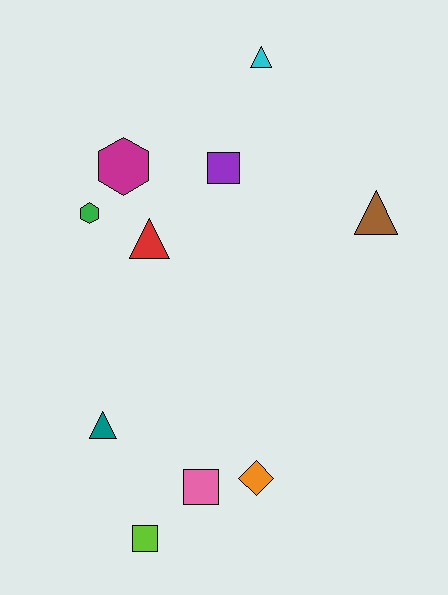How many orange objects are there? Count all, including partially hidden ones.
There is 1 orange object.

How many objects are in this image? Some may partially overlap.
There are 10 objects.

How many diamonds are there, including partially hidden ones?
There is 1 diamond.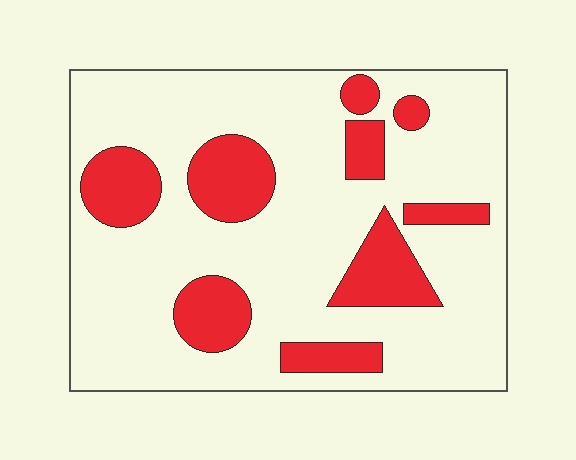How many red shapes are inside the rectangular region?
9.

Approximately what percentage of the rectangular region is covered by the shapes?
Approximately 25%.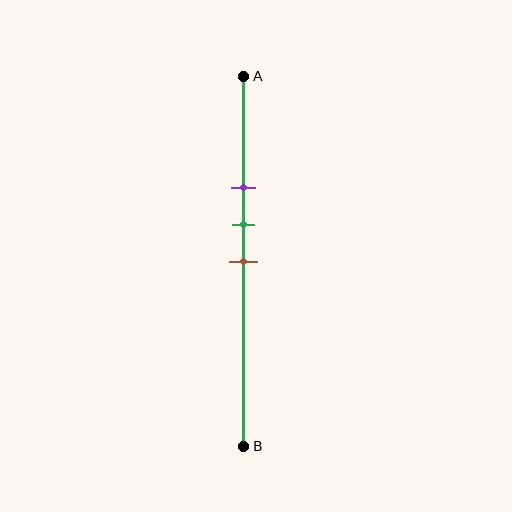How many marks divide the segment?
There are 3 marks dividing the segment.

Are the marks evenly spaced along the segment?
Yes, the marks are approximately evenly spaced.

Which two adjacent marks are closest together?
The green and brown marks are the closest adjacent pair.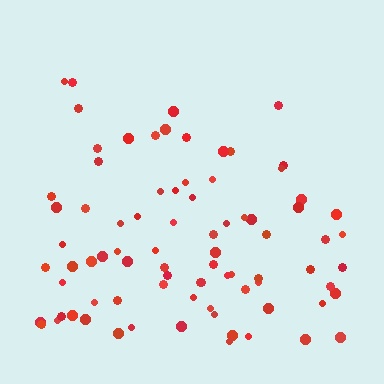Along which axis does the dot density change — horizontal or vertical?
Vertical.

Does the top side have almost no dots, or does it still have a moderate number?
Still a moderate number, just noticeably fewer than the bottom.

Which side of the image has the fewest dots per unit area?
The top.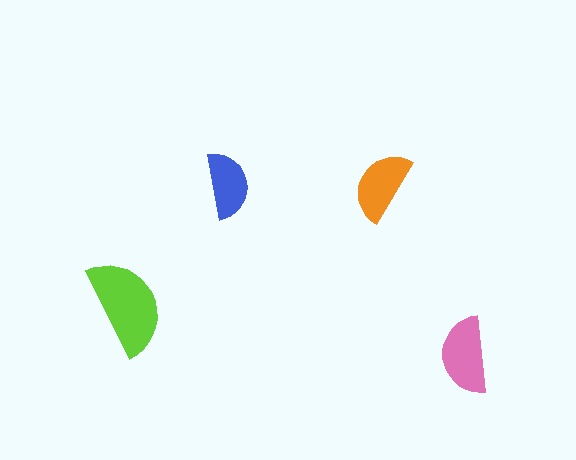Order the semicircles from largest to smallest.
the lime one, the pink one, the orange one, the blue one.